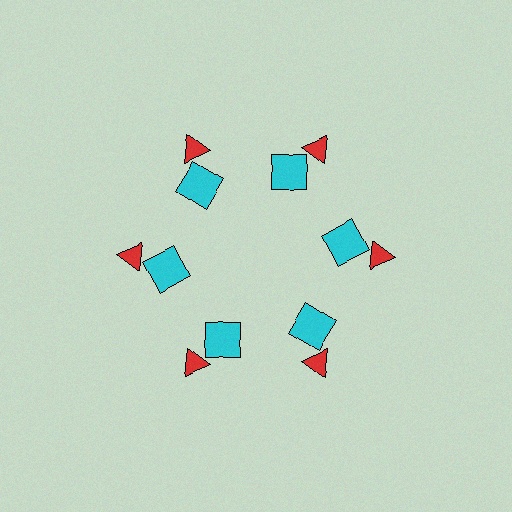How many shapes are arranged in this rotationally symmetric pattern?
There are 12 shapes, arranged in 6 groups of 2.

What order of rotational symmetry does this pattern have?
This pattern has 6-fold rotational symmetry.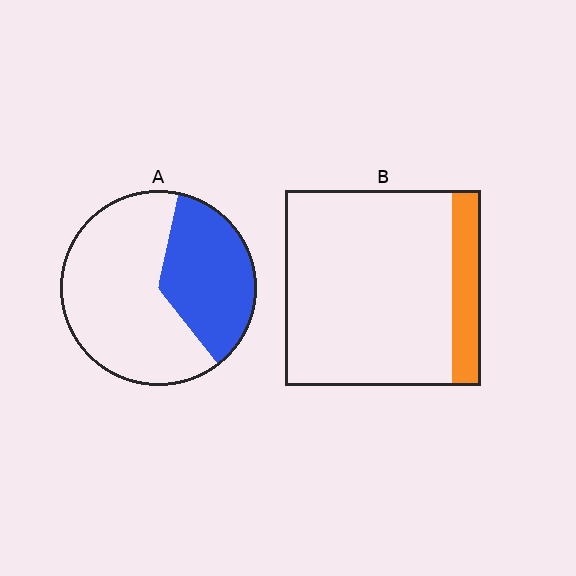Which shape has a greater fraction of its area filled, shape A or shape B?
Shape A.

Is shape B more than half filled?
No.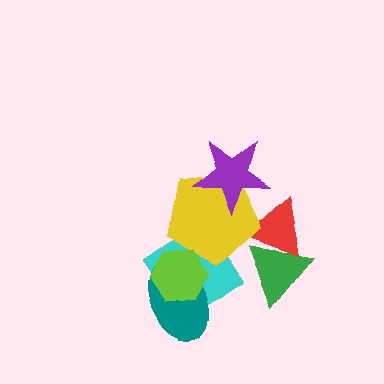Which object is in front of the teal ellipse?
The lime hexagon is in front of the teal ellipse.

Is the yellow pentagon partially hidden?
Yes, it is partially covered by another shape.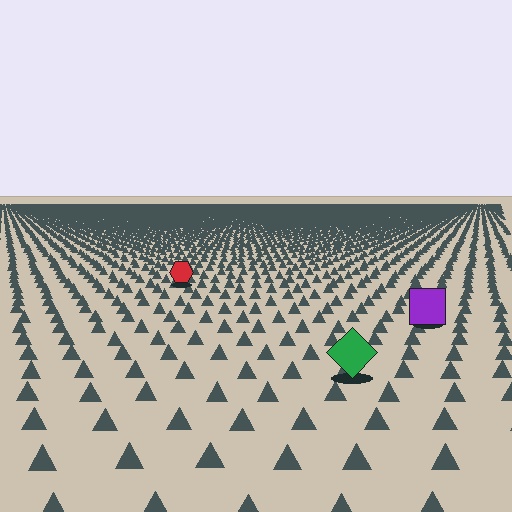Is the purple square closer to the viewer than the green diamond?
No. The green diamond is closer — you can tell from the texture gradient: the ground texture is coarser near it.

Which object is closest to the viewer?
The green diamond is closest. The texture marks near it are larger and more spread out.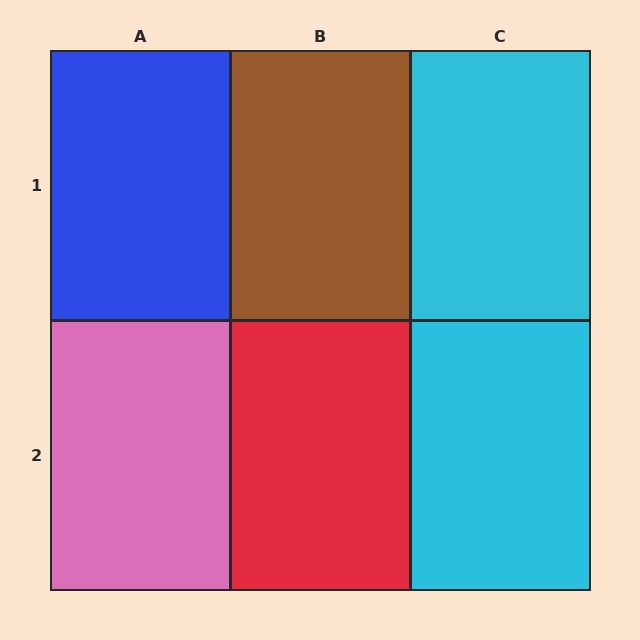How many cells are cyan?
2 cells are cyan.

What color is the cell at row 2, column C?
Cyan.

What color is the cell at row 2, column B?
Red.